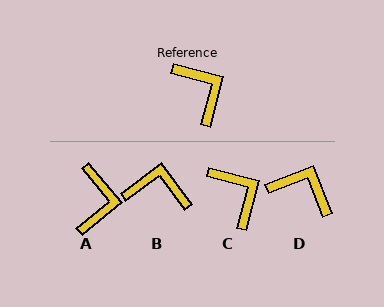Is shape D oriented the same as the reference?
No, it is off by about 36 degrees.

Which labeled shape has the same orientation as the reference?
C.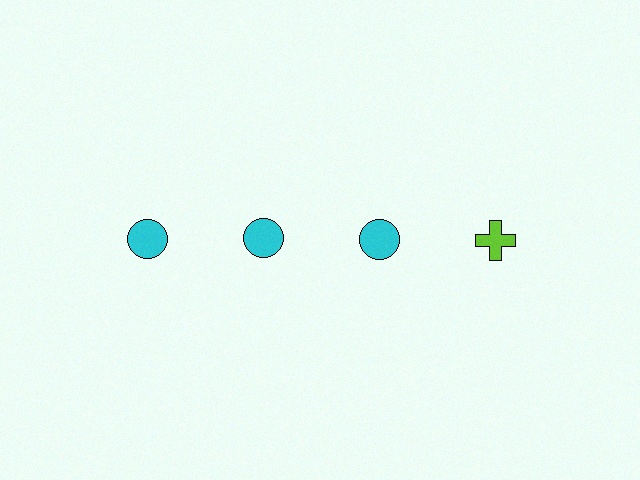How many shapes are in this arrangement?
There are 4 shapes arranged in a grid pattern.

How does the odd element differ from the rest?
It differs in both color (lime instead of cyan) and shape (cross instead of circle).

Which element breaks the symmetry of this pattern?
The lime cross in the top row, second from right column breaks the symmetry. All other shapes are cyan circles.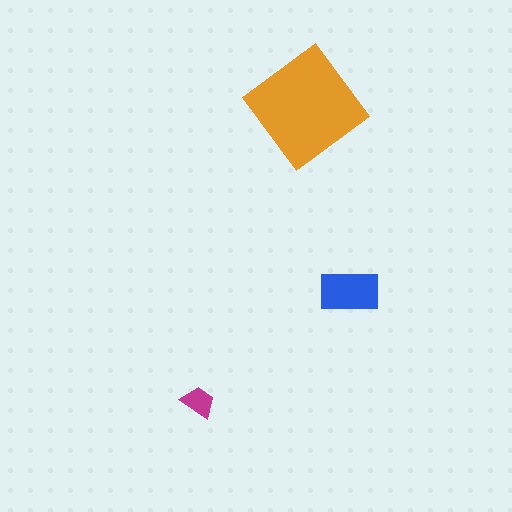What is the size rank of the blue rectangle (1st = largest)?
2nd.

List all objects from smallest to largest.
The magenta trapezoid, the blue rectangle, the orange diamond.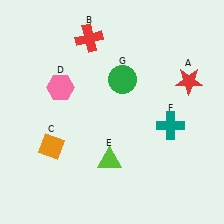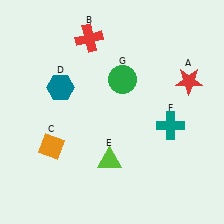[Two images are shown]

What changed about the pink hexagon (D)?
In Image 1, D is pink. In Image 2, it changed to teal.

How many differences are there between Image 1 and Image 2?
There is 1 difference between the two images.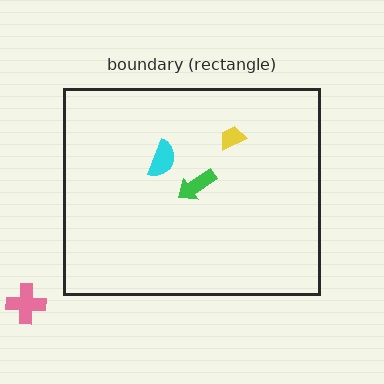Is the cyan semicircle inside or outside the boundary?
Inside.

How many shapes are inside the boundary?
3 inside, 1 outside.